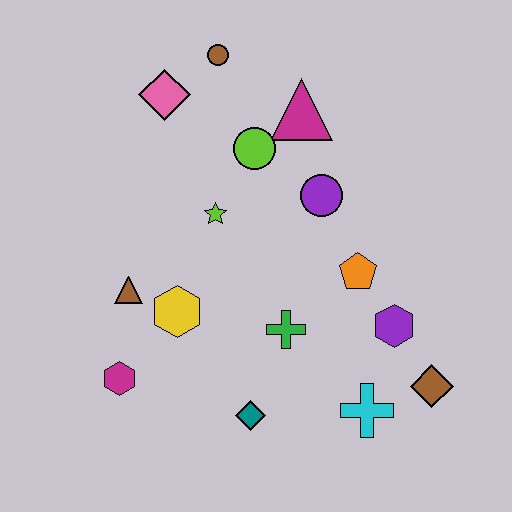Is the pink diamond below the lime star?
No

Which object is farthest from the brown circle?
The brown diamond is farthest from the brown circle.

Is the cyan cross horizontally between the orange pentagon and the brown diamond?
Yes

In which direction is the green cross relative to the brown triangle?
The green cross is to the right of the brown triangle.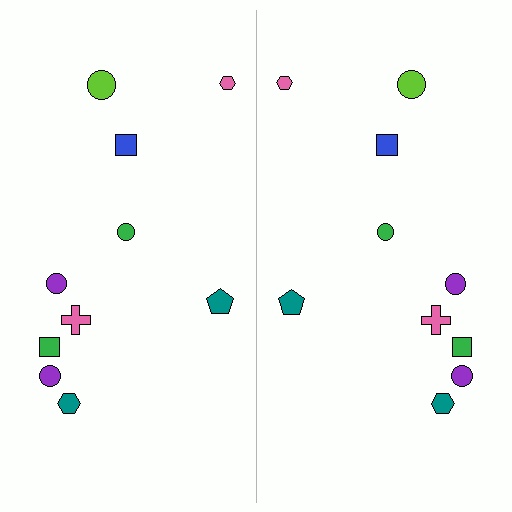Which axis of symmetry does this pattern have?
The pattern has a vertical axis of symmetry running through the center of the image.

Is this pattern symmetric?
Yes, this pattern has bilateral (reflection) symmetry.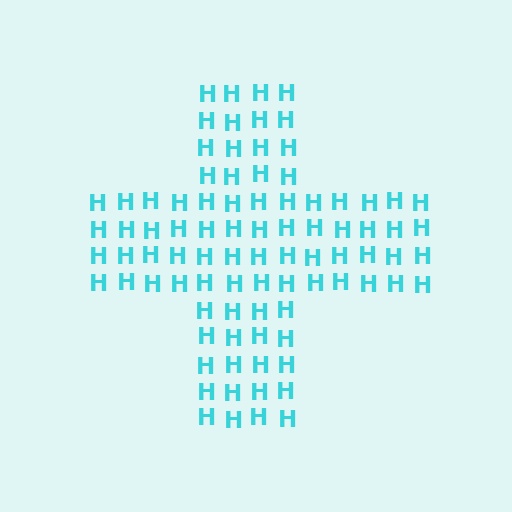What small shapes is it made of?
It is made of small letter H's.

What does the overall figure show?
The overall figure shows a cross.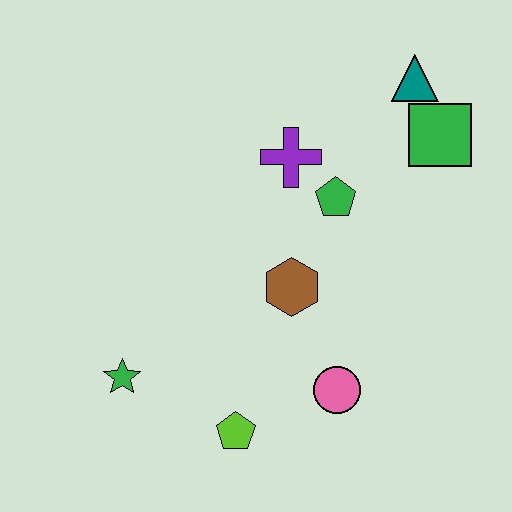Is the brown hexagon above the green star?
Yes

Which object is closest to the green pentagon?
The purple cross is closest to the green pentagon.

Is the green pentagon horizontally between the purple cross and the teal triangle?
Yes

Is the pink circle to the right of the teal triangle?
No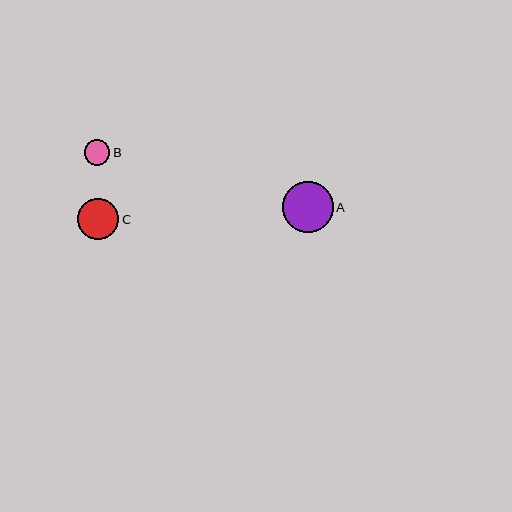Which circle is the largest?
Circle A is the largest with a size of approximately 51 pixels.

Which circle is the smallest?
Circle B is the smallest with a size of approximately 26 pixels.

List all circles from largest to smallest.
From largest to smallest: A, C, B.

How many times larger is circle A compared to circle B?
Circle A is approximately 2.0 times the size of circle B.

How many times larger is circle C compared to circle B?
Circle C is approximately 1.6 times the size of circle B.